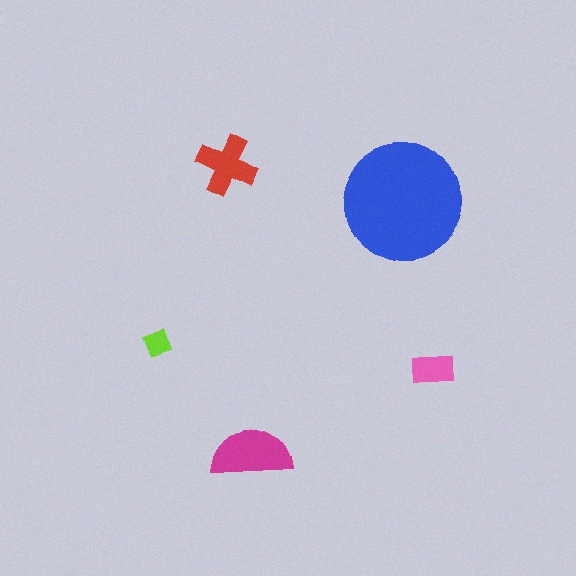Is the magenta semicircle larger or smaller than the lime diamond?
Larger.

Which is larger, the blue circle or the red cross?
The blue circle.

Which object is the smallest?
The lime diamond.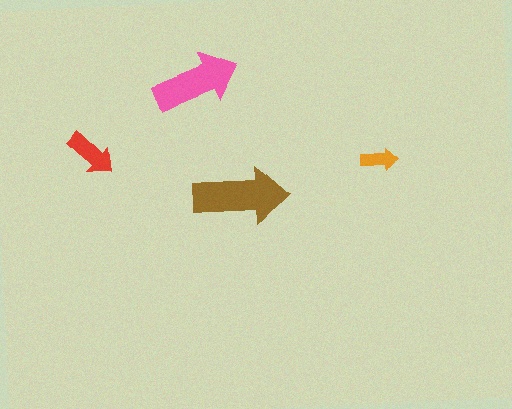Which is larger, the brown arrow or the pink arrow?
The brown one.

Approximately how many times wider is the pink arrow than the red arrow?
About 1.5 times wider.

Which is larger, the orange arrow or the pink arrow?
The pink one.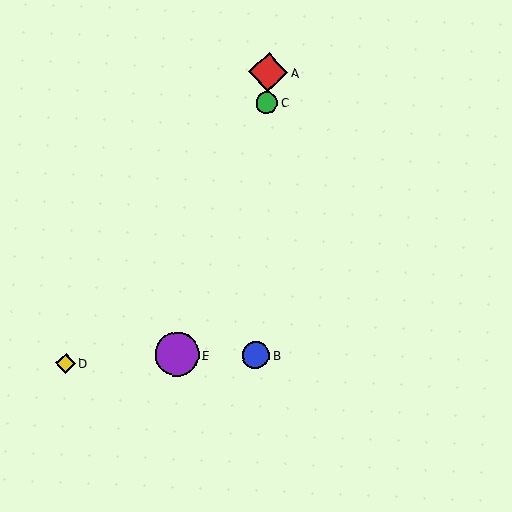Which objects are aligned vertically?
Objects A, B, C are aligned vertically.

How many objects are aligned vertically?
3 objects (A, B, C) are aligned vertically.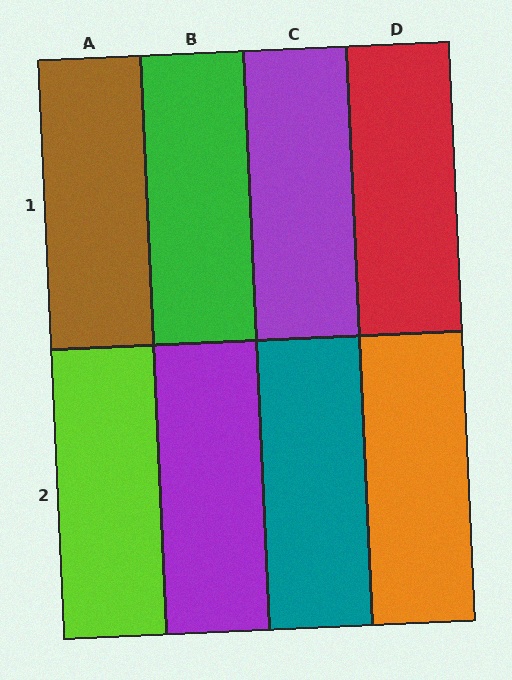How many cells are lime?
1 cell is lime.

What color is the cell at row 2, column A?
Lime.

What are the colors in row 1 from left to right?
Brown, green, purple, red.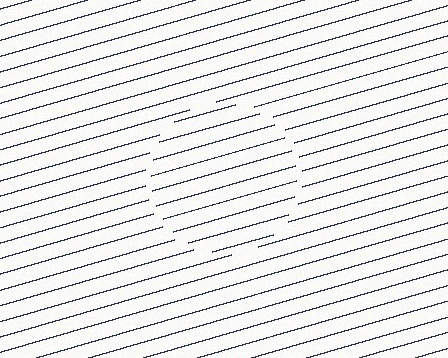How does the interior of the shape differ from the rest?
The interior of the shape contains the same grating, shifted by half a period — the contour is defined by the phase discontinuity where line-ends from the inner and outer gratings abut.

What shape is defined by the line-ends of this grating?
An illusory circle. The interior of the shape contains the same grating, shifted by half a period — the contour is defined by the phase discontinuity where line-ends from the inner and outer gratings abut.